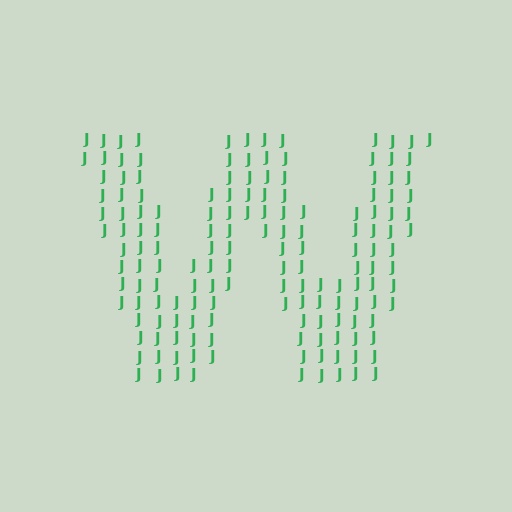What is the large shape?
The large shape is the letter W.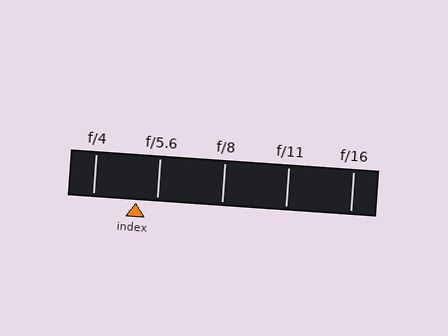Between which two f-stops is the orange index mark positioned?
The index mark is between f/4 and f/5.6.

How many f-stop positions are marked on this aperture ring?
There are 5 f-stop positions marked.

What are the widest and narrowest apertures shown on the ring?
The widest aperture shown is f/4 and the narrowest is f/16.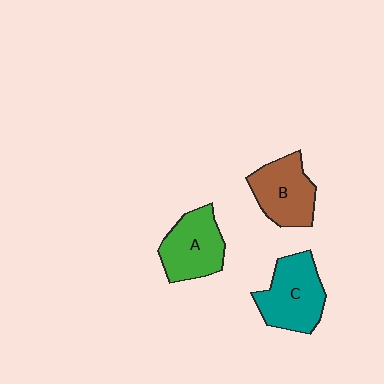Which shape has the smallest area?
Shape B (brown).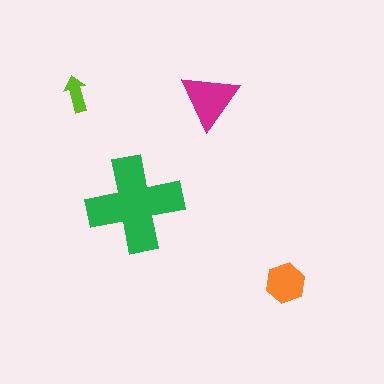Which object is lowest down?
The orange hexagon is bottommost.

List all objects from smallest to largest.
The lime arrow, the orange hexagon, the magenta triangle, the green cross.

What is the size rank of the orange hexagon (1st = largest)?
3rd.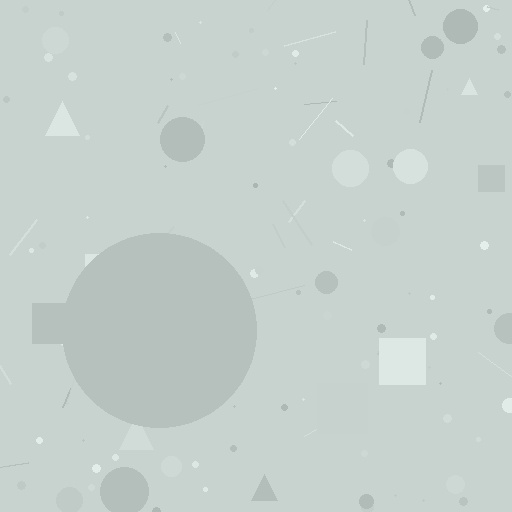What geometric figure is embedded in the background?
A circle is embedded in the background.